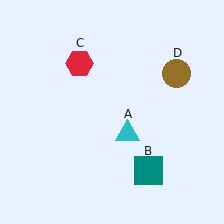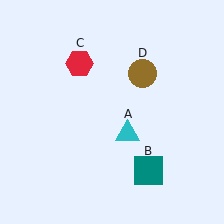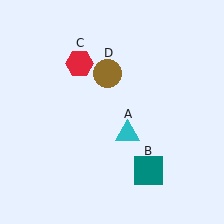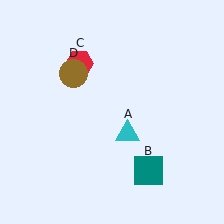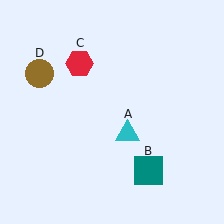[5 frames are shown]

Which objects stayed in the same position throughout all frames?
Cyan triangle (object A) and teal square (object B) and red hexagon (object C) remained stationary.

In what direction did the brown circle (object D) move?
The brown circle (object D) moved left.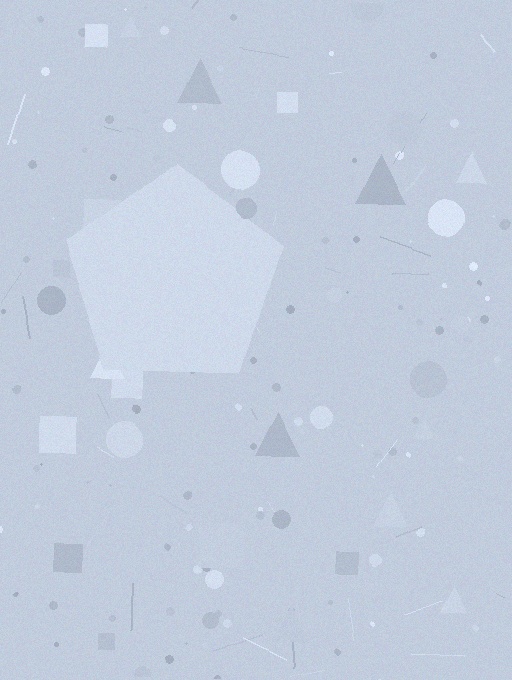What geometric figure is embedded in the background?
A pentagon is embedded in the background.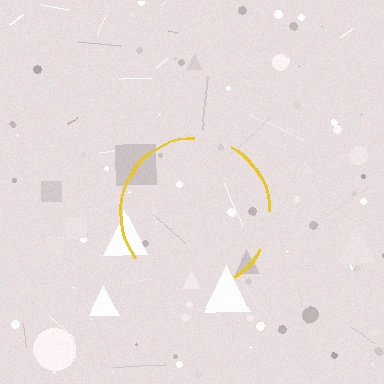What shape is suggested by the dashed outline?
The dashed outline suggests a circle.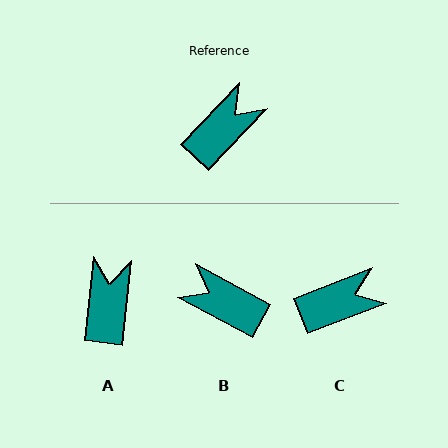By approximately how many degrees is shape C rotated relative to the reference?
Approximately 25 degrees clockwise.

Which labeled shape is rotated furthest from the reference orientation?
B, about 105 degrees away.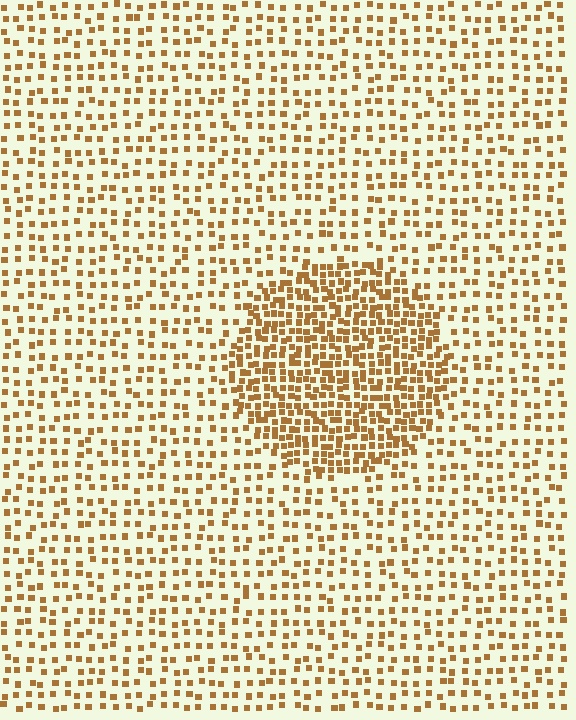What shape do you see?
I see a circle.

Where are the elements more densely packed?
The elements are more densely packed inside the circle boundary.